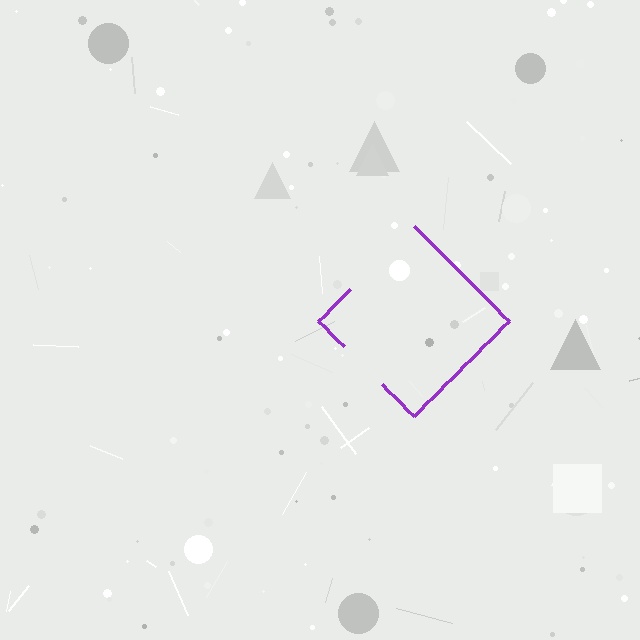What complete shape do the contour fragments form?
The contour fragments form a diamond.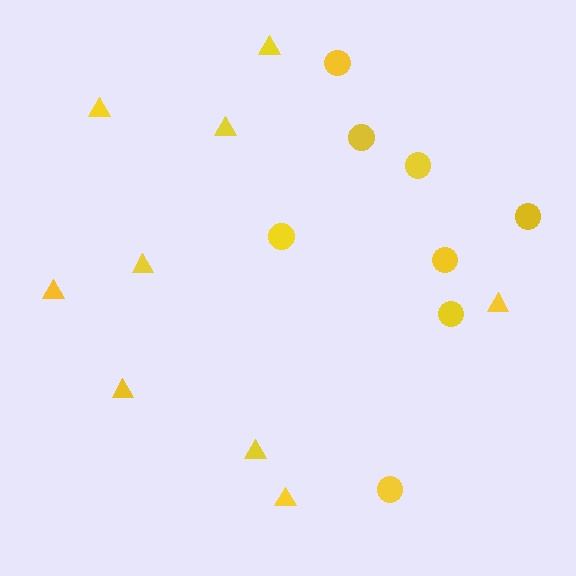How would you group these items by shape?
There are 2 groups: one group of triangles (9) and one group of circles (8).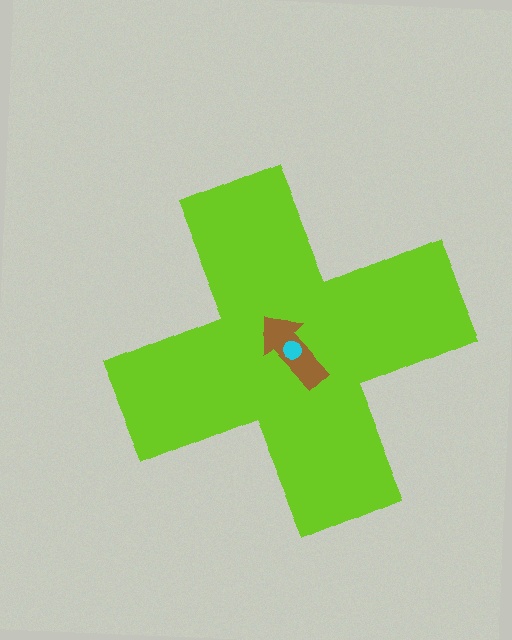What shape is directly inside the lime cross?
The brown arrow.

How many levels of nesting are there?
3.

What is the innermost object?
The cyan circle.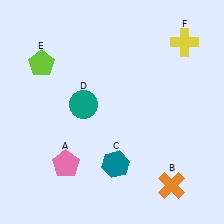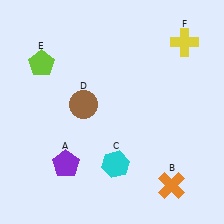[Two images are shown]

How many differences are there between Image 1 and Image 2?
There are 3 differences between the two images.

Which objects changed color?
A changed from pink to purple. C changed from teal to cyan. D changed from teal to brown.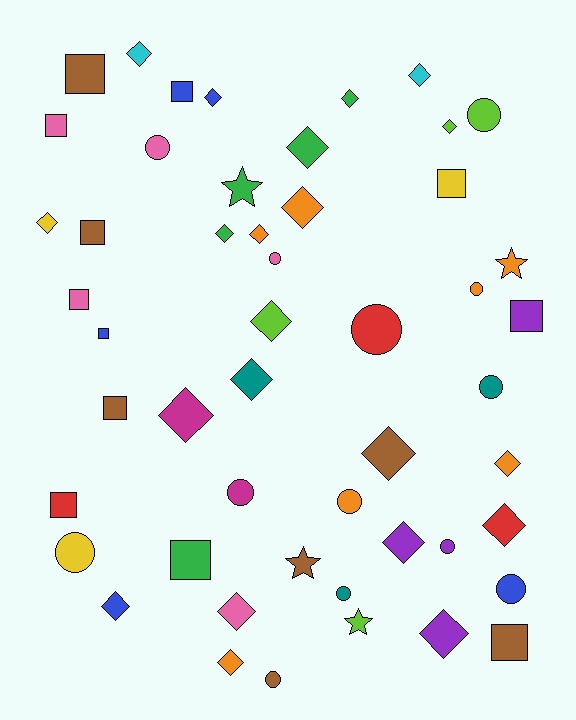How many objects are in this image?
There are 50 objects.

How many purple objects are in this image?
There are 4 purple objects.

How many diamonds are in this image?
There are 21 diamonds.